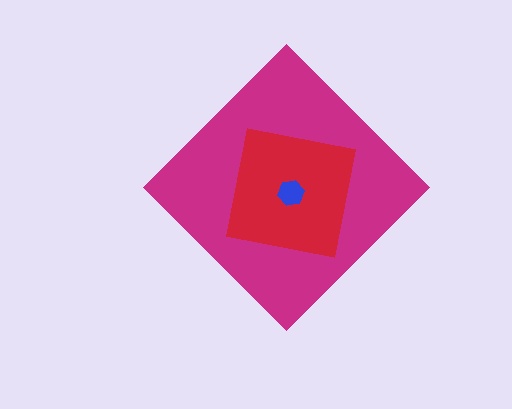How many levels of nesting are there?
3.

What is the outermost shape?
The magenta diamond.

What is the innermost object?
The blue hexagon.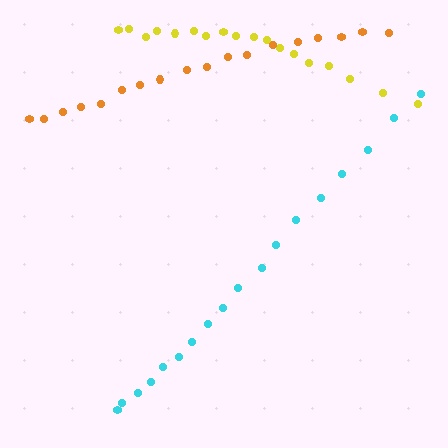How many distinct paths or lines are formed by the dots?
There are 3 distinct paths.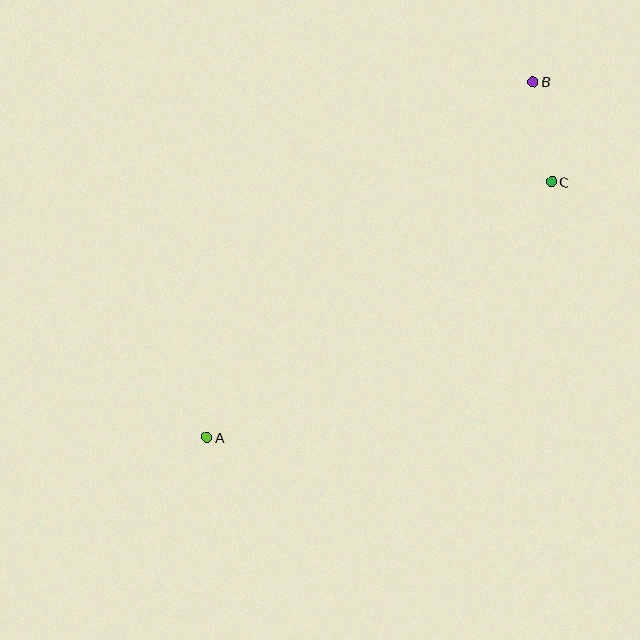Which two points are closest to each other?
Points B and C are closest to each other.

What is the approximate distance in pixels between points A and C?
The distance between A and C is approximately 429 pixels.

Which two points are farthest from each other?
Points A and B are farthest from each other.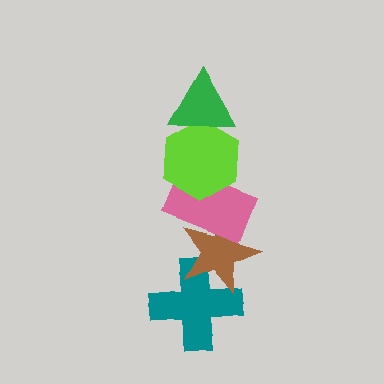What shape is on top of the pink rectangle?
The lime hexagon is on top of the pink rectangle.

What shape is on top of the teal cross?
The brown star is on top of the teal cross.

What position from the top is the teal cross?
The teal cross is 5th from the top.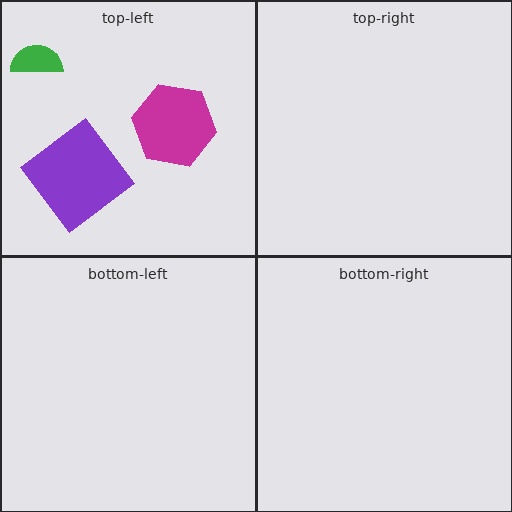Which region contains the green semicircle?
The top-left region.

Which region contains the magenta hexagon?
The top-left region.